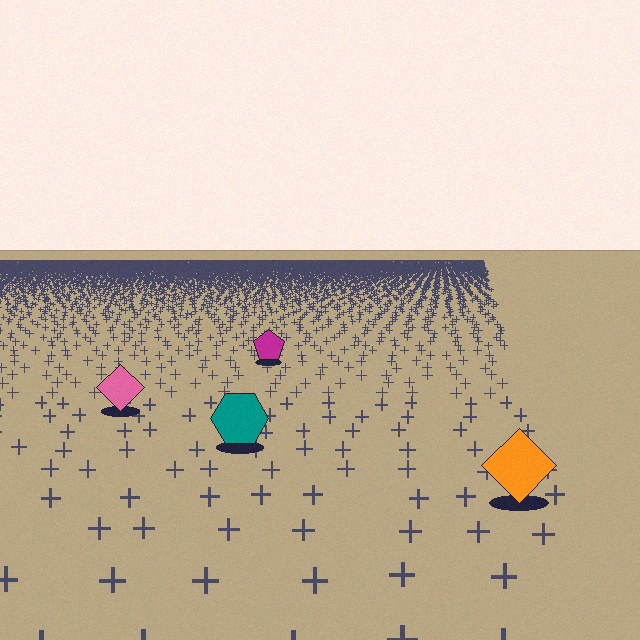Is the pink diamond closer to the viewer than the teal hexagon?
No. The teal hexagon is closer — you can tell from the texture gradient: the ground texture is coarser near it.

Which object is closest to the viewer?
The orange diamond is closest. The texture marks near it are larger and more spread out.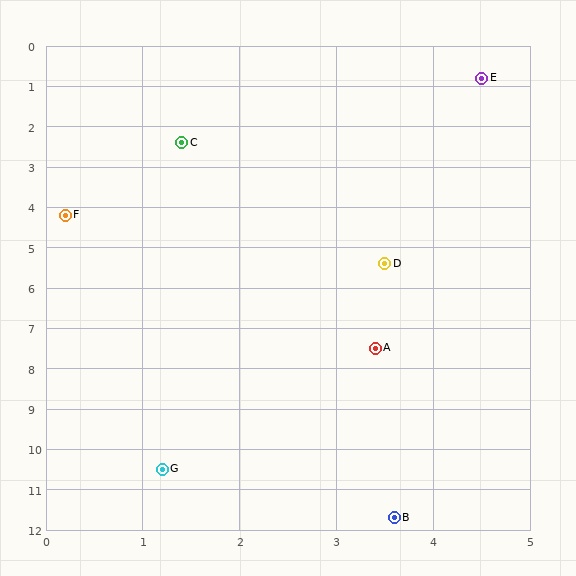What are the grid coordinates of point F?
Point F is at approximately (0.2, 4.2).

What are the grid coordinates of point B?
Point B is at approximately (3.6, 11.7).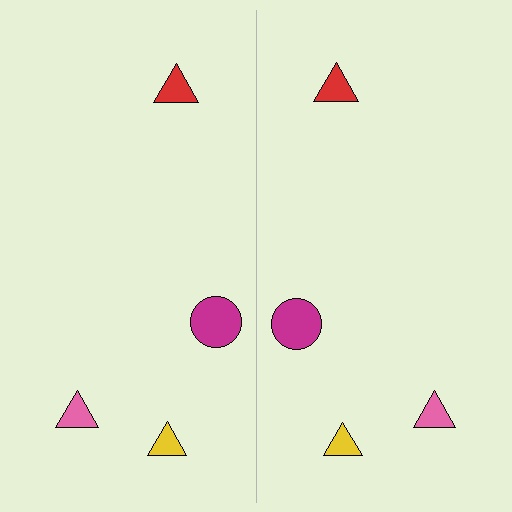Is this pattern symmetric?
Yes, this pattern has bilateral (reflection) symmetry.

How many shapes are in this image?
There are 8 shapes in this image.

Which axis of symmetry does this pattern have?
The pattern has a vertical axis of symmetry running through the center of the image.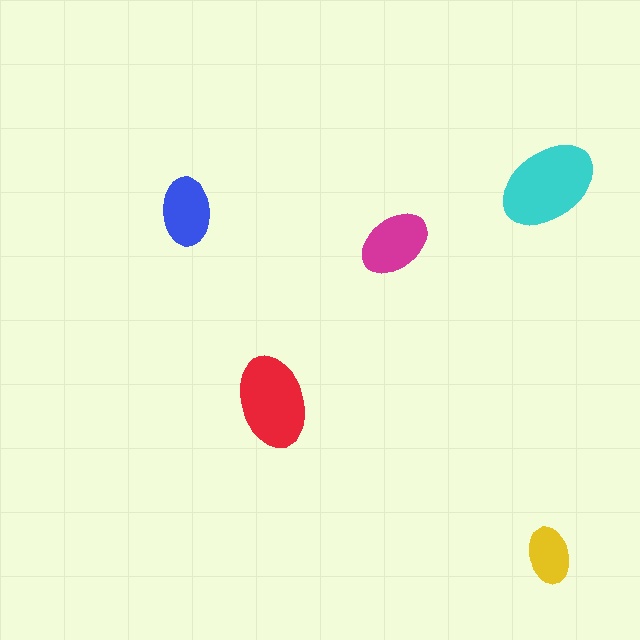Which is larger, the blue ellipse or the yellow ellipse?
The blue one.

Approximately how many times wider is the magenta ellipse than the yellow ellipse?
About 1.5 times wider.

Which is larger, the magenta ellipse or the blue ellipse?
The magenta one.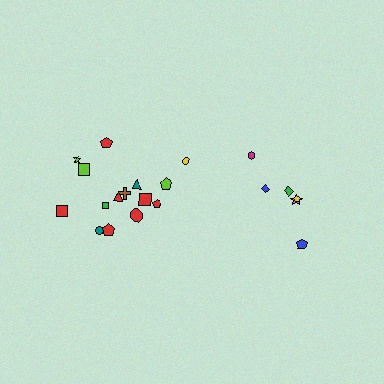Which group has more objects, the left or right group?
The left group.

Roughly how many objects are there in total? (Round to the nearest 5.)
Roughly 20 objects in total.